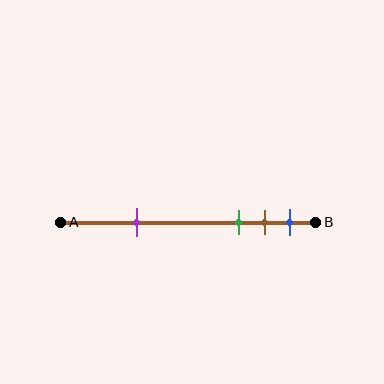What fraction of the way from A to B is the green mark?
The green mark is approximately 70% (0.7) of the way from A to B.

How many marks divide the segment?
There are 4 marks dividing the segment.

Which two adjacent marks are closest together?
The brown and blue marks are the closest adjacent pair.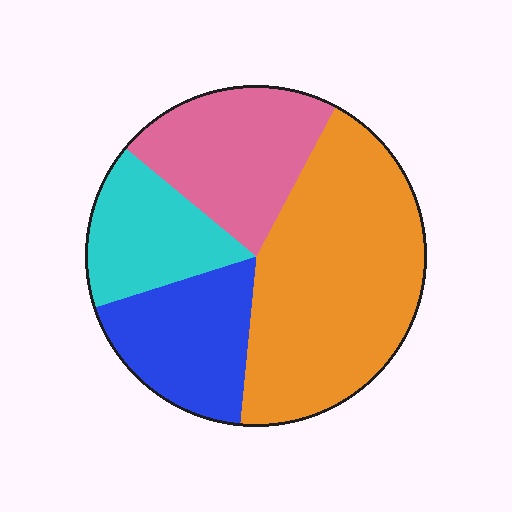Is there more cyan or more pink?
Pink.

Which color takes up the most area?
Orange, at roughly 45%.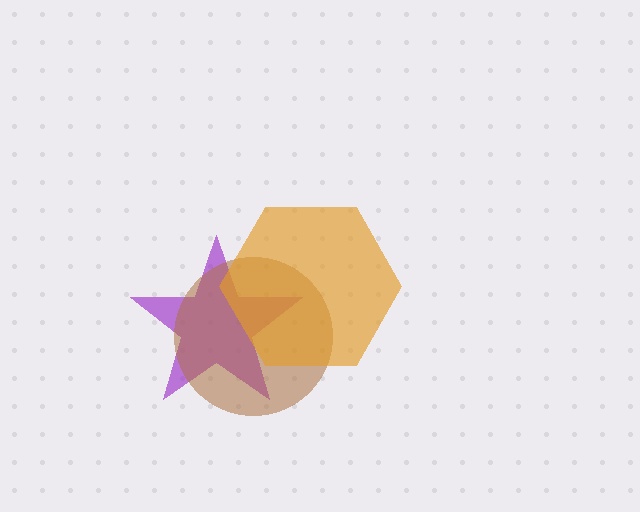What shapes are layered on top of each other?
The layered shapes are: a purple star, a brown circle, an orange hexagon.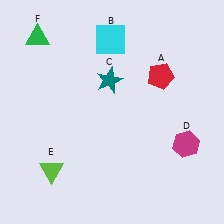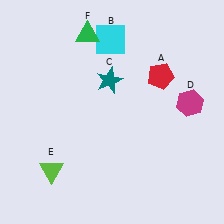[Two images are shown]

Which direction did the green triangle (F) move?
The green triangle (F) moved right.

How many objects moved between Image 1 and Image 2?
2 objects moved between the two images.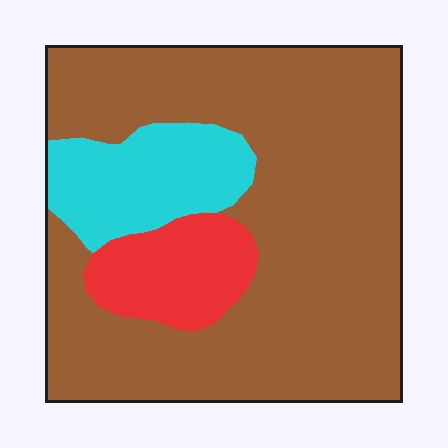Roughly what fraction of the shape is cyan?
Cyan takes up about one sixth (1/6) of the shape.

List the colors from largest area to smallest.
From largest to smallest: brown, cyan, red.